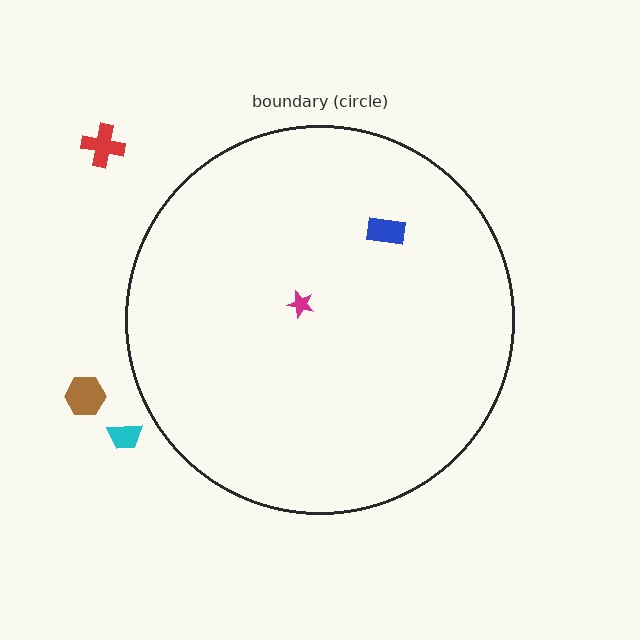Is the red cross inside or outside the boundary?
Outside.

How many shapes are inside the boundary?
2 inside, 3 outside.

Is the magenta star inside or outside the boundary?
Inside.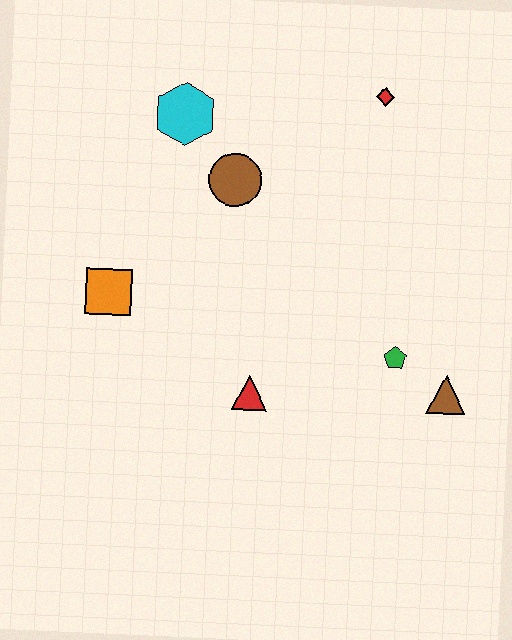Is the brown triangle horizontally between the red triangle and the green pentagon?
No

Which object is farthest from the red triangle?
The red diamond is farthest from the red triangle.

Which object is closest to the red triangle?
The green pentagon is closest to the red triangle.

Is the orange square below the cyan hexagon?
Yes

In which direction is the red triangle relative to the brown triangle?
The red triangle is to the left of the brown triangle.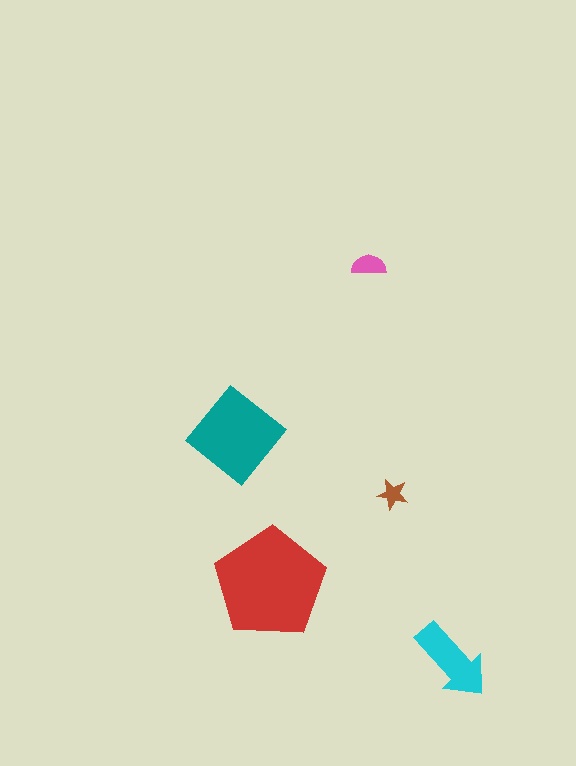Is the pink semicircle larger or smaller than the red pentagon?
Smaller.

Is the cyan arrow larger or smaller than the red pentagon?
Smaller.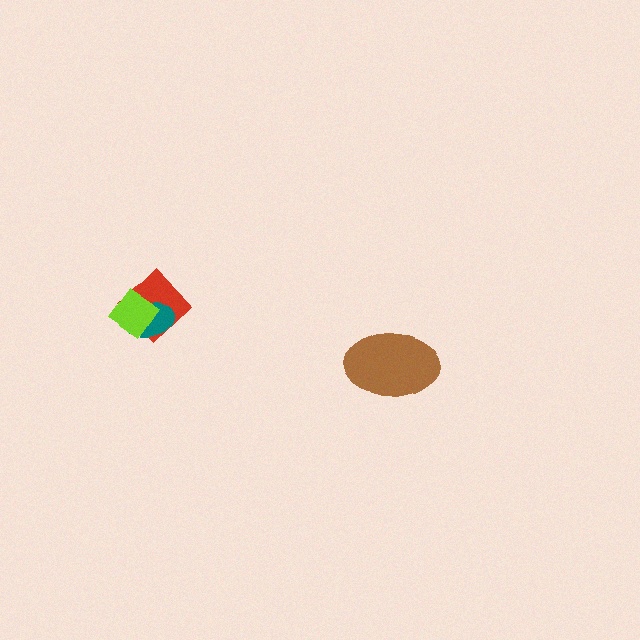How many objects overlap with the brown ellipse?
0 objects overlap with the brown ellipse.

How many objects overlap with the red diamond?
2 objects overlap with the red diamond.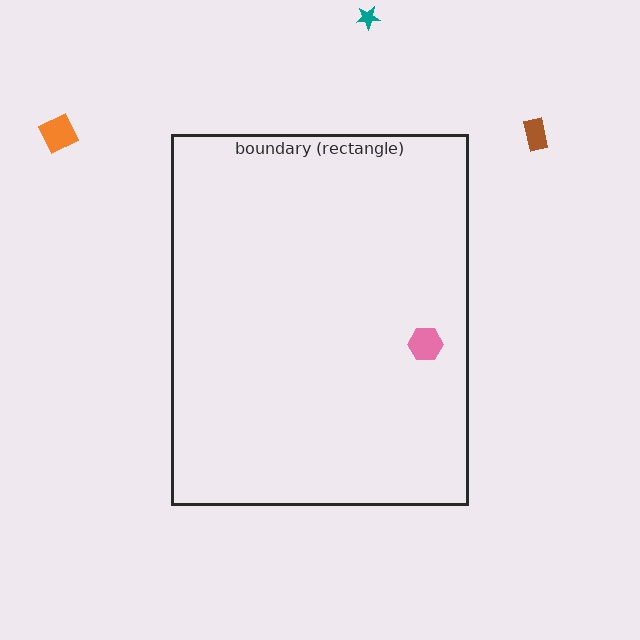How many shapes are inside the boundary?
1 inside, 3 outside.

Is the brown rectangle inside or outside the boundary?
Outside.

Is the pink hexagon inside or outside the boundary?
Inside.